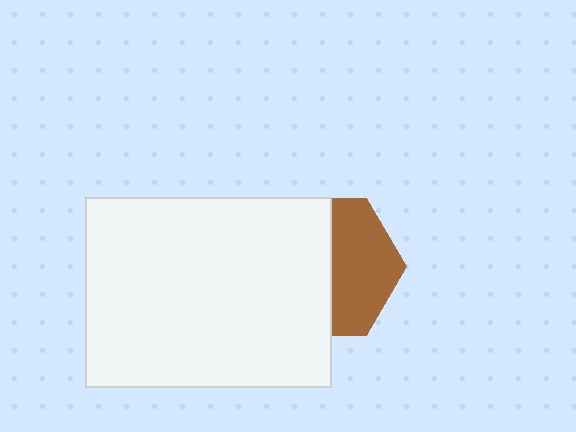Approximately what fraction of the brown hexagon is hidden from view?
Roughly 54% of the brown hexagon is hidden behind the white rectangle.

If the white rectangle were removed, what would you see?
You would see the complete brown hexagon.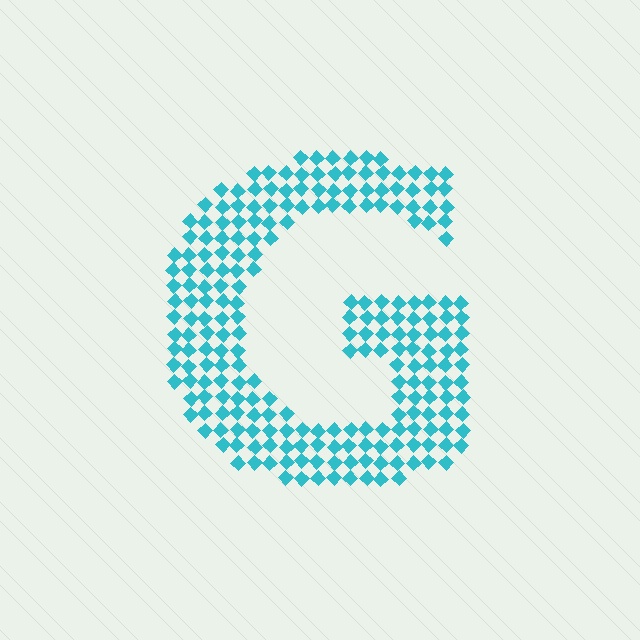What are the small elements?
The small elements are diamonds.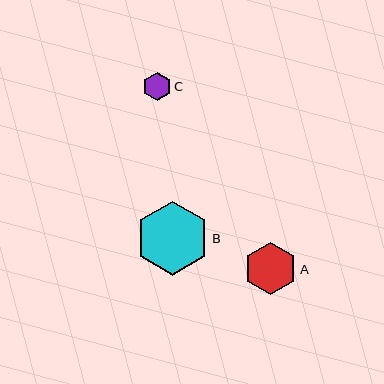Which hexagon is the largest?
Hexagon B is the largest with a size of approximately 74 pixels.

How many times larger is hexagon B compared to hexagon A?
Hexagon B is approximately 1.4 times the size of hexagon A.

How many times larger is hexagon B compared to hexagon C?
Hexagon B is approximately 2.6 times the size of hexagon C.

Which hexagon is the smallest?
Hexagon C is the smallest with a size of approximately 29 pixels.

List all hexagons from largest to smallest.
From largest to smallest: B, A, C.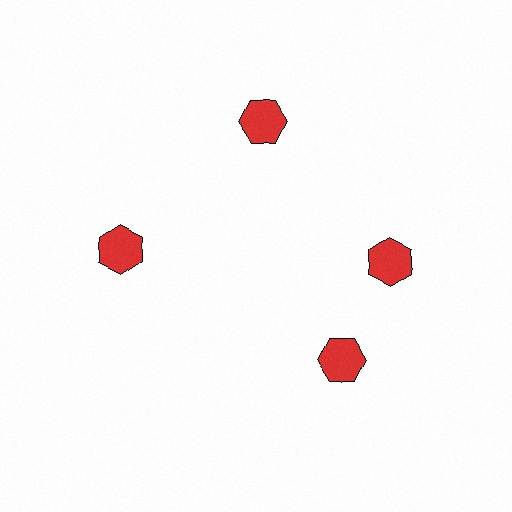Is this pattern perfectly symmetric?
No. The 4 red hexagons are arranged in a ring, but one element near the 6 o'clock position is rotated out of alignment along the ring, breaking the 4-fold rotational symmetry.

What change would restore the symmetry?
The symmetry would be restored by rotating it back into even spacing with its neighbors so that all 4 hexagons sit at equal angles and equal distance from the center.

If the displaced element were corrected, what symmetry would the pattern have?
It would have 4-fold rotational symmetry — the pattern would map onto itself every 90 degrees.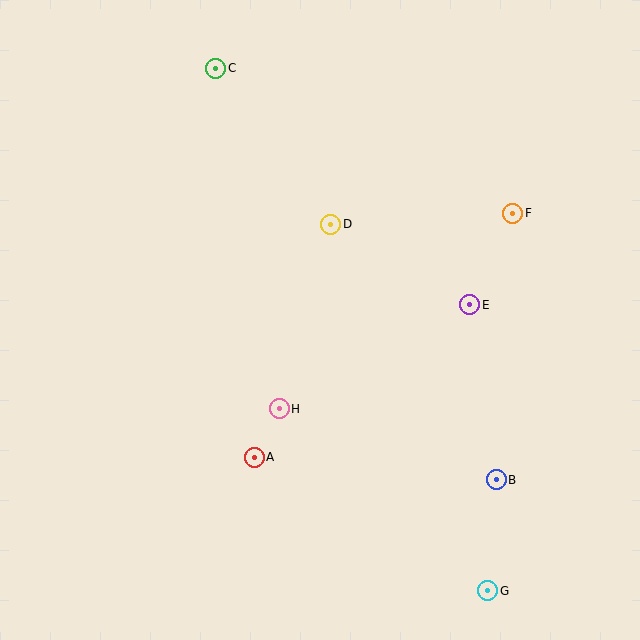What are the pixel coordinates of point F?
Point F is at (513, 213).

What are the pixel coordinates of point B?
Point B is at (496, 480).